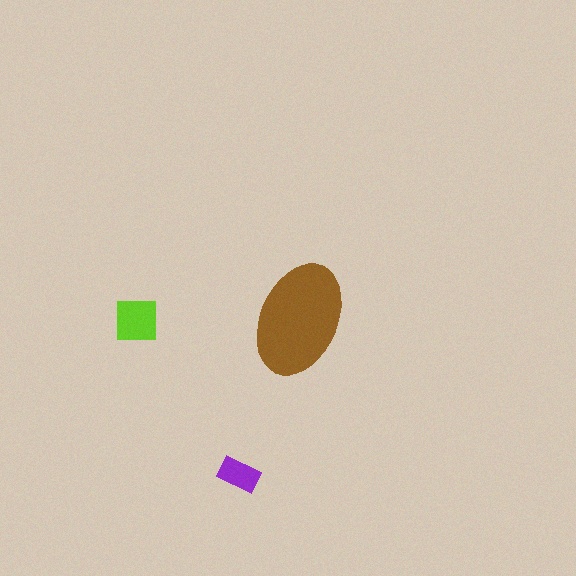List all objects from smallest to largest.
The purple rectangle, the lime square, the brown ellipse.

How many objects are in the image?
There are 3 objects in the image.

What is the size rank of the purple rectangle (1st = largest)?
3rd.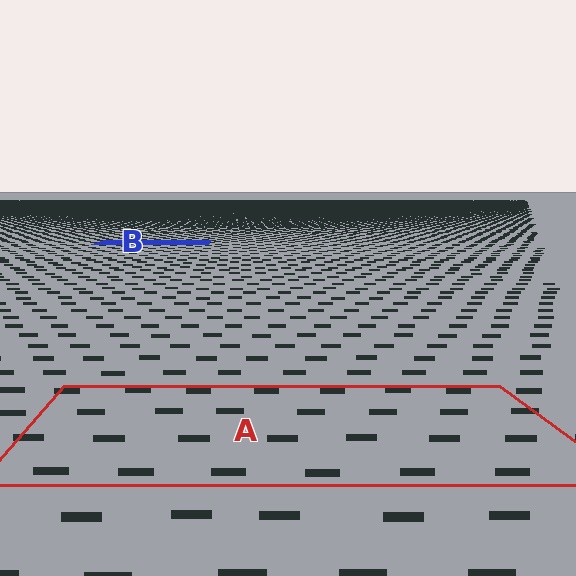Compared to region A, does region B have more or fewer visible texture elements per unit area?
Region B has more texture elements per unit area — they are packed more densely because it is farther away.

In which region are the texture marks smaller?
The texture marks are smaller in region B, because it is farther away.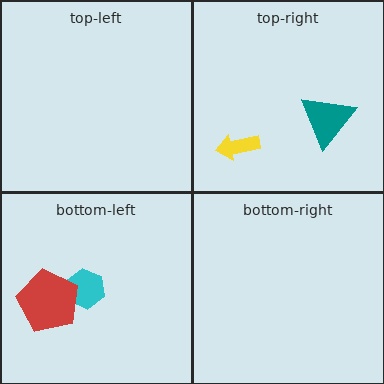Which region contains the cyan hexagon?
The bottom-left region.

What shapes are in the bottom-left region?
The cyan hexagon, the red pentagon.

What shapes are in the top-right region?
The yellow arrow, the teal triangle.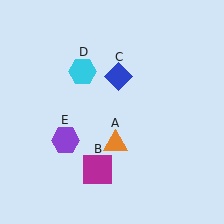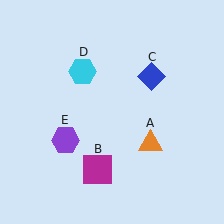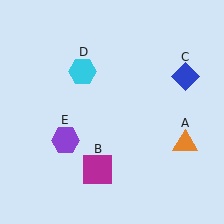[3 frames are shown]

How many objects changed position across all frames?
2 objects changed position: orange triangle (object A), blue diamond (object C).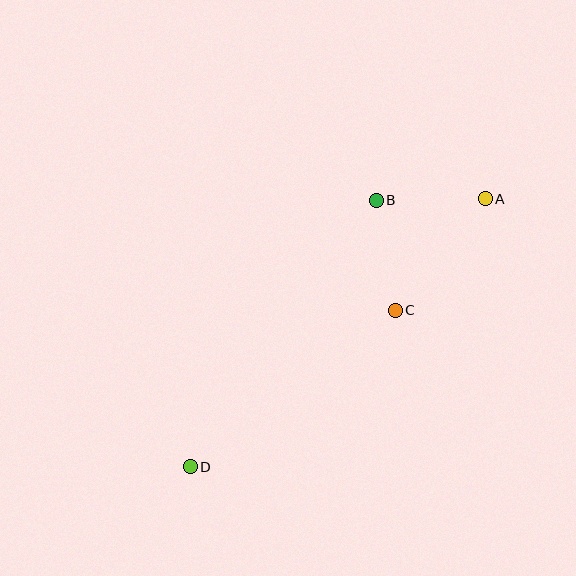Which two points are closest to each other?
Points A and B are closest to each other.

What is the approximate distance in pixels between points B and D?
The distance between B and D is approximately 325 pixels.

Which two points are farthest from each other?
Points A and D are farthest from each other.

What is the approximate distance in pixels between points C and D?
The distance between C and D is approximately 258 pixels.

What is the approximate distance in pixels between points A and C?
The distance between A and C is approximately 143 pixels.